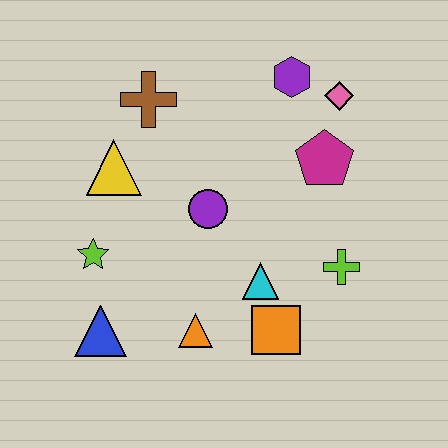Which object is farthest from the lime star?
The pink diamond is farthest from the lime star.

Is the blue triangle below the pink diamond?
Yes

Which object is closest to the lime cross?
The cyan triangle is closest to the lime cross.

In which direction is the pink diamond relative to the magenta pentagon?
The pink diamond is above the magenta pentagon.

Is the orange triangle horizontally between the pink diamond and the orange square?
No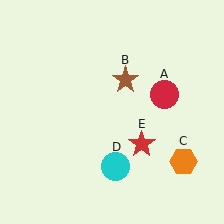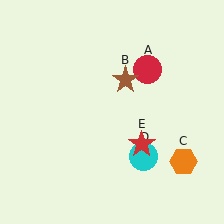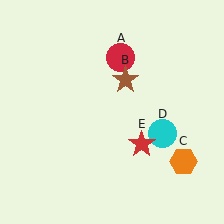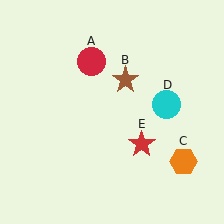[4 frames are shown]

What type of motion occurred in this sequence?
The red circle (object A), cyan circle (object D) rotated counterclockwise around the center of the scene.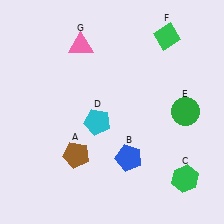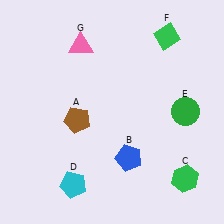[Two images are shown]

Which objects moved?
The objects that moved are: the brown pentagon (A), the cyan pentagon (D).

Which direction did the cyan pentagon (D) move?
The cyan pentagon (D) moved down.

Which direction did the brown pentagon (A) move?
The brown pentagon (A) moved up.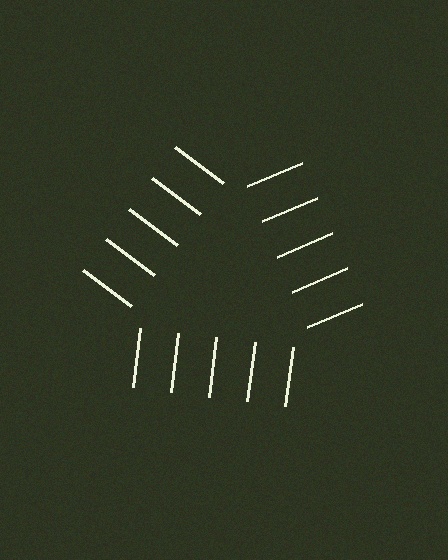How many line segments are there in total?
15 — 5 along each of the 3 edges.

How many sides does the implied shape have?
3 sides — the line-ends trace a triangle.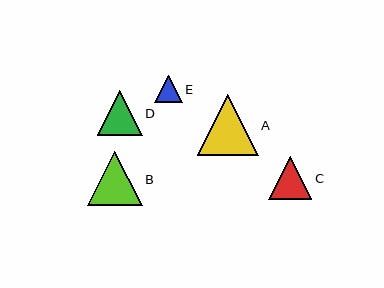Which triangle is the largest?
Triangle A is the largest with a size of approximately 61 pixels.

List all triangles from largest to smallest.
From largest to smallest: A, B, D, C, E.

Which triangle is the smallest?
Triangle E is the smallest with a size of approximately 28 pixels.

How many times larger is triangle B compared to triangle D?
Triangle B is approximately 1.2 times the size of triangle D.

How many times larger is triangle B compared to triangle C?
Triangle B is approximately 1.3 times the size of triangle C.